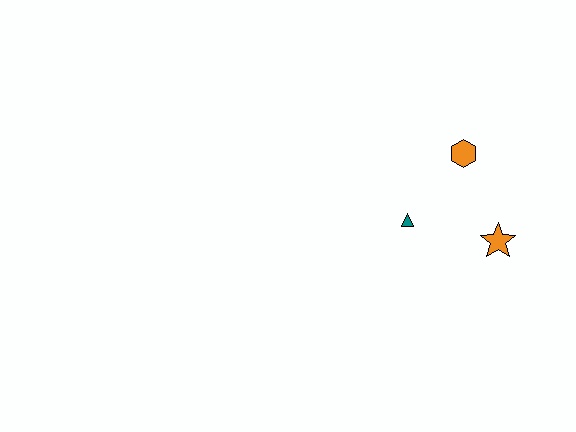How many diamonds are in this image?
There are no diamonds.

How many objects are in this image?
There are 3 objects.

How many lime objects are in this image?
There are no lime objects.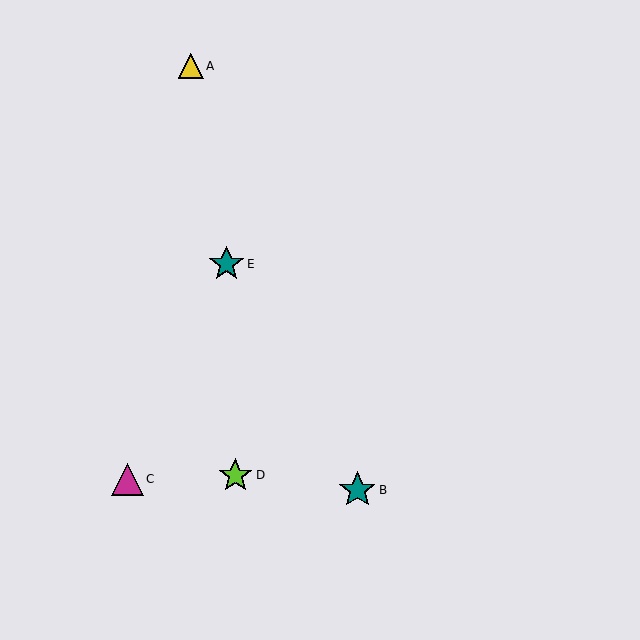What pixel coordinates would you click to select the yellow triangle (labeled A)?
Click at (191, 66) to select the yellow triangle A.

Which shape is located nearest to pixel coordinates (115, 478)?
The magenta triangle (labeled C) at (127, 479) is nearest to that location.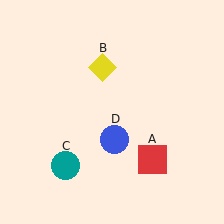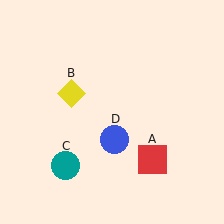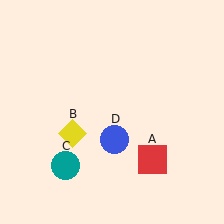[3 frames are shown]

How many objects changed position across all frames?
1 object changed position: yellow diamond (object B).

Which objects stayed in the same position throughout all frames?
Red square (object A) and teal circle (object C) and blue circle (object D) remained stationary.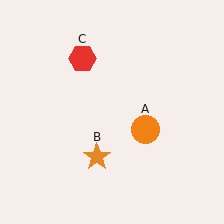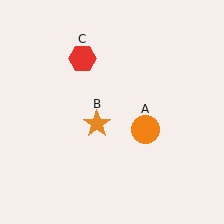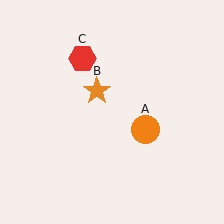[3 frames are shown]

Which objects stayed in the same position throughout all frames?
Orange circle (object A) and red hexagon (object C) remained stationary.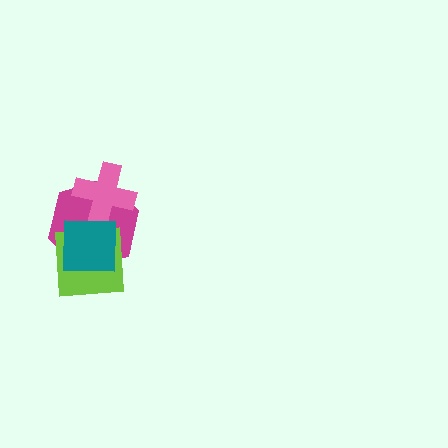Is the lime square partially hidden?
Yes, it is partially covered by another shape.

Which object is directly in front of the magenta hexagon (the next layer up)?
The lime square is directly in front of the magenta hexagon.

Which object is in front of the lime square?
The teal square is in front of the lime square.